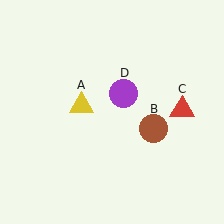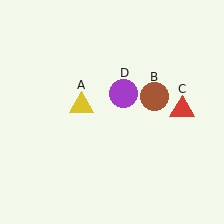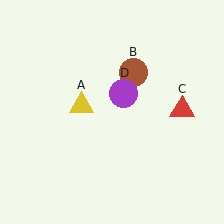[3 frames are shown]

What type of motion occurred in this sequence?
The brown circle (object B) rotated counterclockwise around the center of the scene.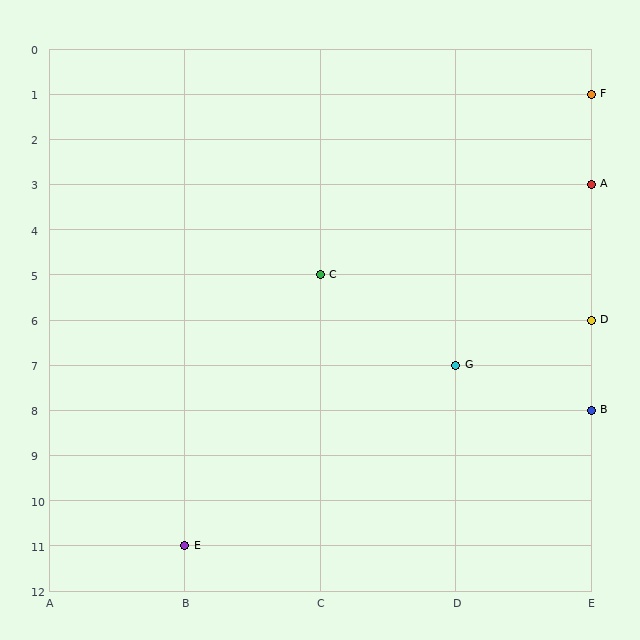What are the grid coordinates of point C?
Point C is at grid coordinates (C, 5).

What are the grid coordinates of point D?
Point D is at grid coordinates (E, 6).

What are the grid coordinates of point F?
Point F is at grid coordinates (E, 1).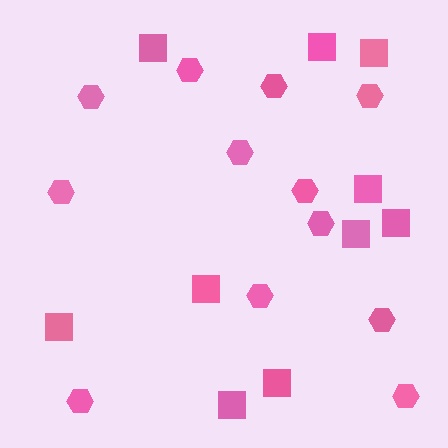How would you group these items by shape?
There are 2 groups: one group of squares (10) and one group of hexagons (12).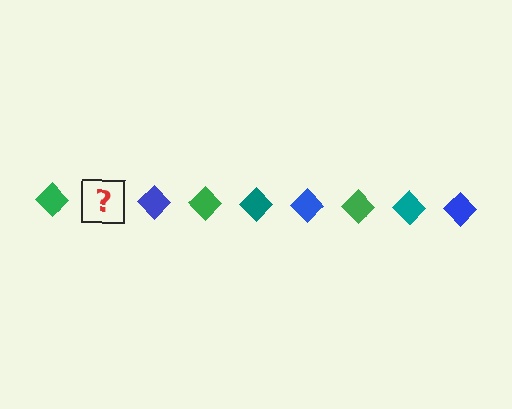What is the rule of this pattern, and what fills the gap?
The rule is that the pattern cycles through green, teal, blue diamonds. The gap should be filled with a teal diamond.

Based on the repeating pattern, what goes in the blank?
The blank should be a teal diamond.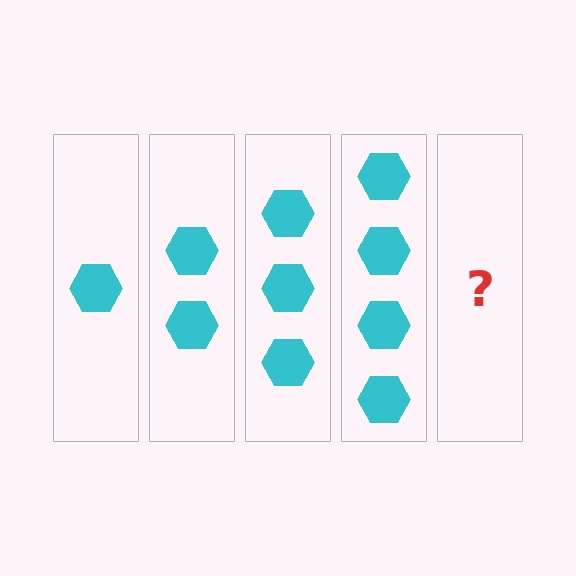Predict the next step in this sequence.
The next step is 5 hexagons.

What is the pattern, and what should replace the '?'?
The pattern is that each step adds one more hexagon. The '?' should be 5 hexagons.